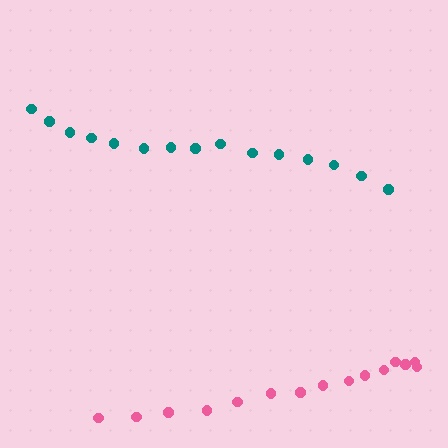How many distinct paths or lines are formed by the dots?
There are 2 distinct paths.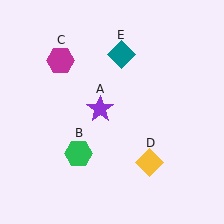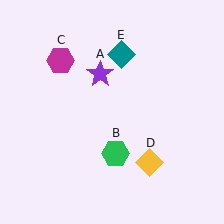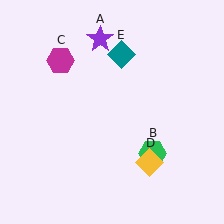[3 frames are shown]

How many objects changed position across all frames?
2 objects changed position: purple star (object A), green hexagon (object B).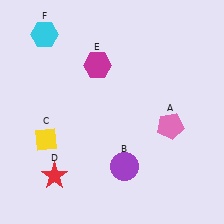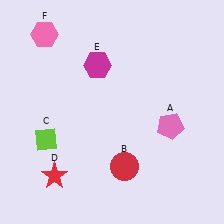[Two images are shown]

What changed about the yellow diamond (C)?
In Image 1, C is yellow. In Image 2, it changed to lime.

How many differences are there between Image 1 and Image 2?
There are 3 differences between the two images.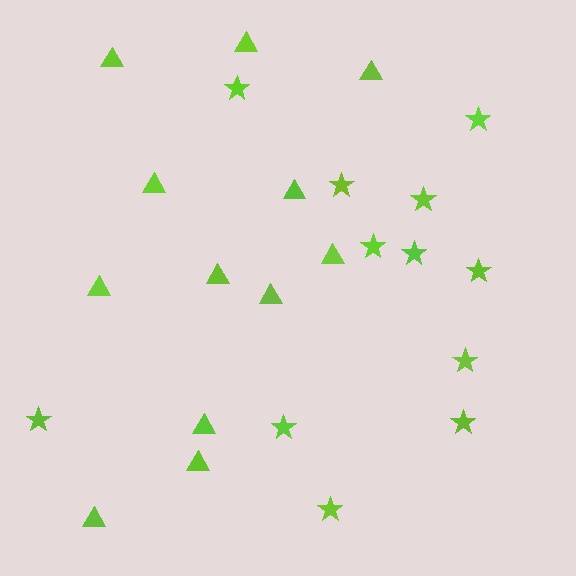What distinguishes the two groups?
There are 2 groups: one group of stars (12) and one group of triangles (12).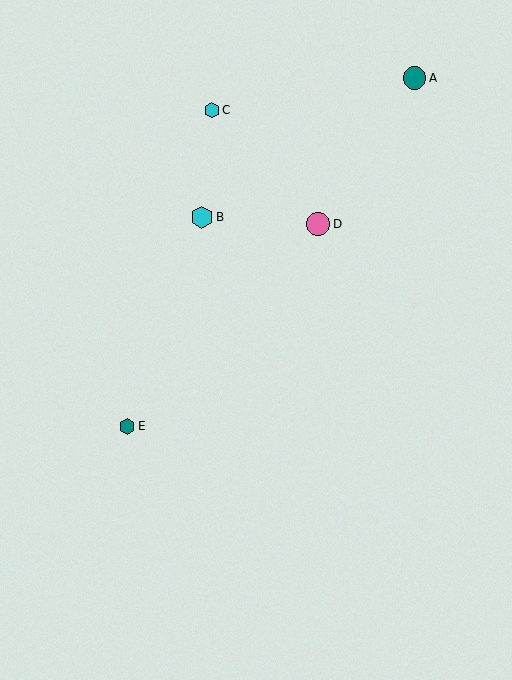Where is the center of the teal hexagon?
The center of the teal hexagon is at (127, 426).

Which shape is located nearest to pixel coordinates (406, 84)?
The teal circle (labeled A) at (414, 78) is nearest to that location.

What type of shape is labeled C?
Shape C is a cyan hexagon.